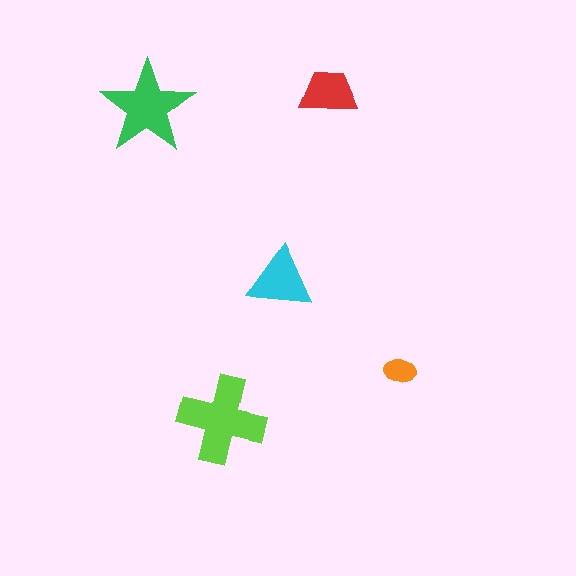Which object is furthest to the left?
The green star is leftmost.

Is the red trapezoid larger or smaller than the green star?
Smaller.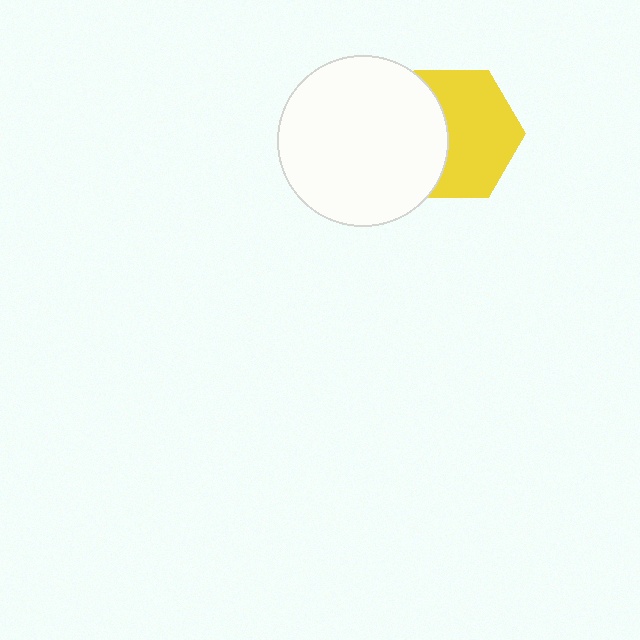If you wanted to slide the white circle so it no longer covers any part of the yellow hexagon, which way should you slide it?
Slide it left — that is the most direct way to separate the two shapes.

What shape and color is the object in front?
The object in front is a white circle.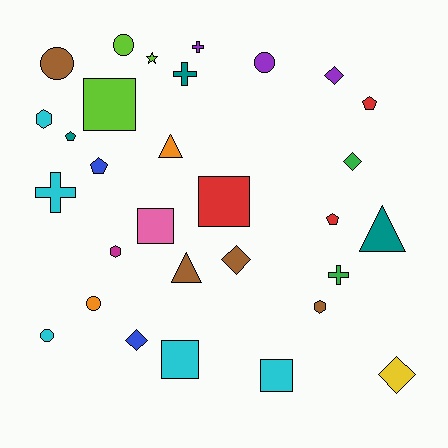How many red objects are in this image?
There are 3 red objects.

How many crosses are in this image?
There are 4 crosses.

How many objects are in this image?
There are 30 objects.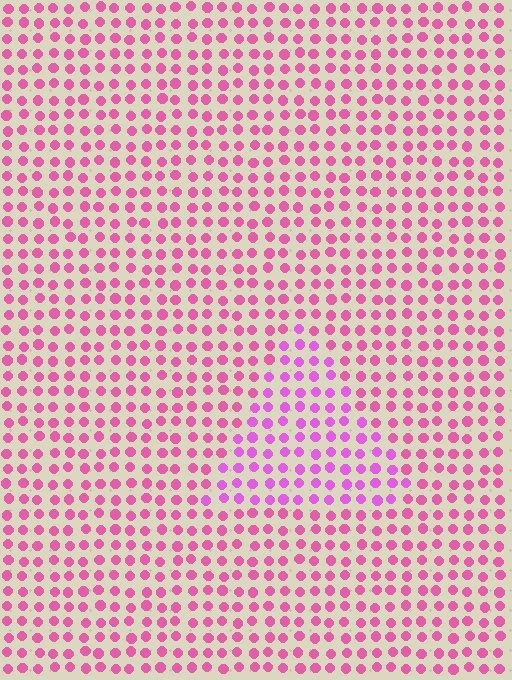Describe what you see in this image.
The image is filled with small pink elements in a uniform arrangement. A triangle-shaped region is visible where the elements are tinted to a slightly different hue, forming a subtle color boundary.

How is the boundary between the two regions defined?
The boundary is defined purely by a slight shift in hue (about 26 degrees). Spacing, size, and orientation are identical on both sides.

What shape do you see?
I see a triangle.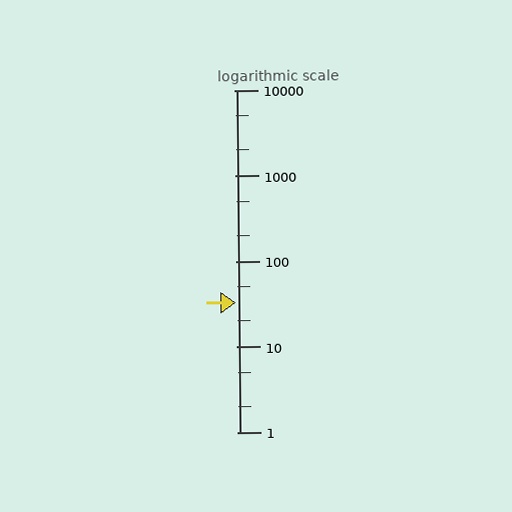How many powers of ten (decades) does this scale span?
The scale spans 4 decades, from 1 to 10000.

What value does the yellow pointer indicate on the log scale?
The pointer indicates approximately 33.